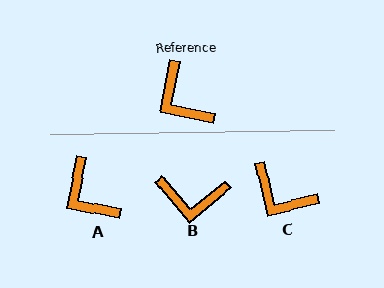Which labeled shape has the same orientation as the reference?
A.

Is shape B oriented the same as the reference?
No, it is off by about 51 degrees.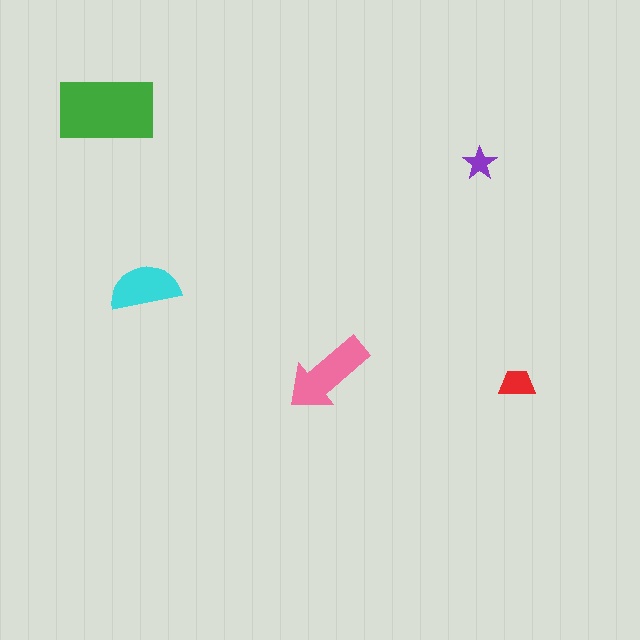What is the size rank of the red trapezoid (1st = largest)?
4th.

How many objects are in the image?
There are 5 objects in the image.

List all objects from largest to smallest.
The green rectangle, the pink arrow, the cyan semicircle, the red trapezoid, the purple star.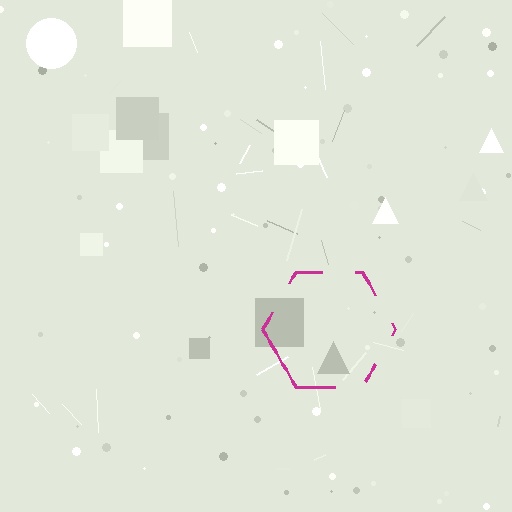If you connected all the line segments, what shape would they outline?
They would outline a hexagon.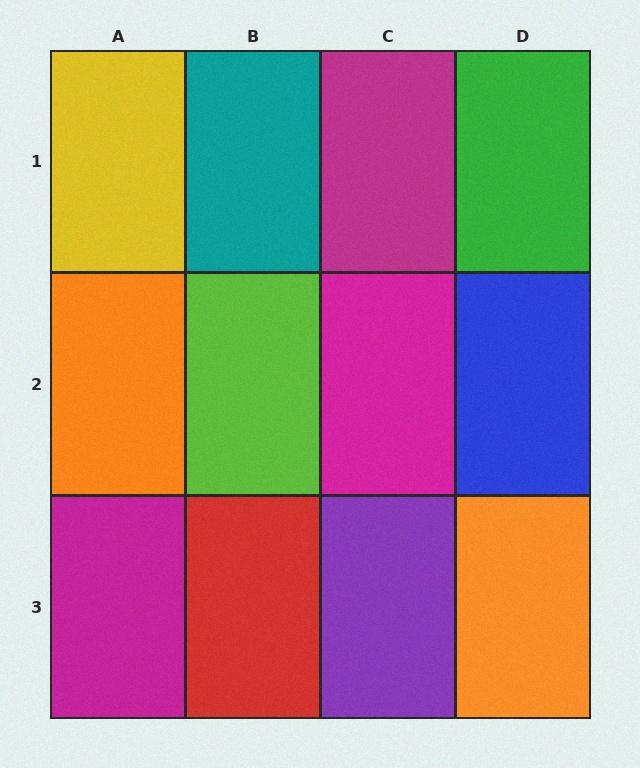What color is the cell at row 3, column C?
Purple.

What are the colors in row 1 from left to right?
Yellow, teal, magenta, green.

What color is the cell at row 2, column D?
Blue.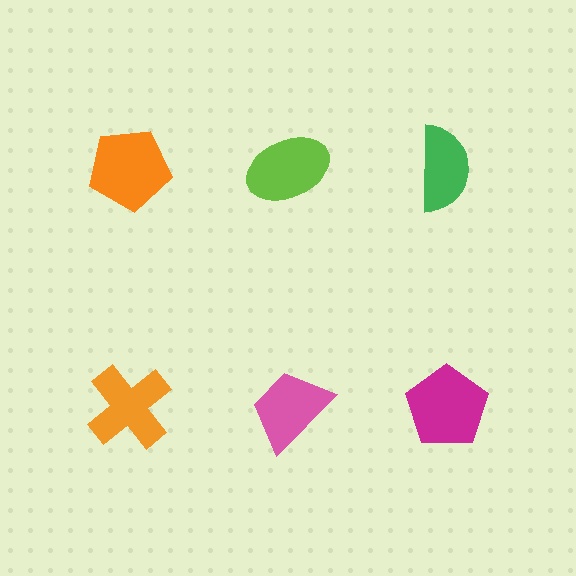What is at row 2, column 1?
An orange cross.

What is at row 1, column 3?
A green semicircle.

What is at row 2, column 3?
A magenta pentagon.